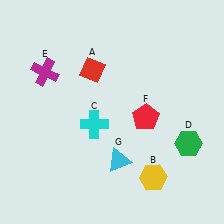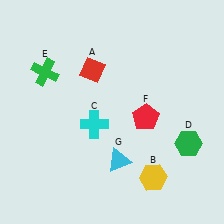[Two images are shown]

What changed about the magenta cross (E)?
In Image 1, E is magenta. In Image 2, it changed to green.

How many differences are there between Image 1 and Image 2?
There is 1 difference between the two images.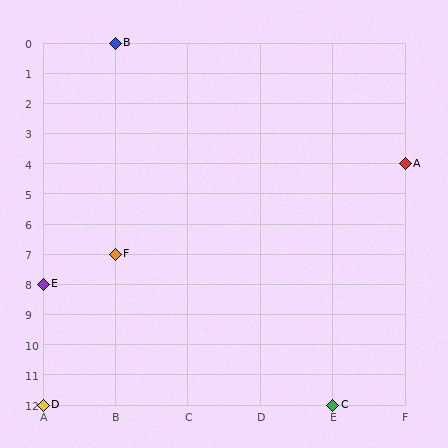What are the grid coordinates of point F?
Point F is at grid coordinates (B, 7).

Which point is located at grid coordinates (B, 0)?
Point B is at (B, 0).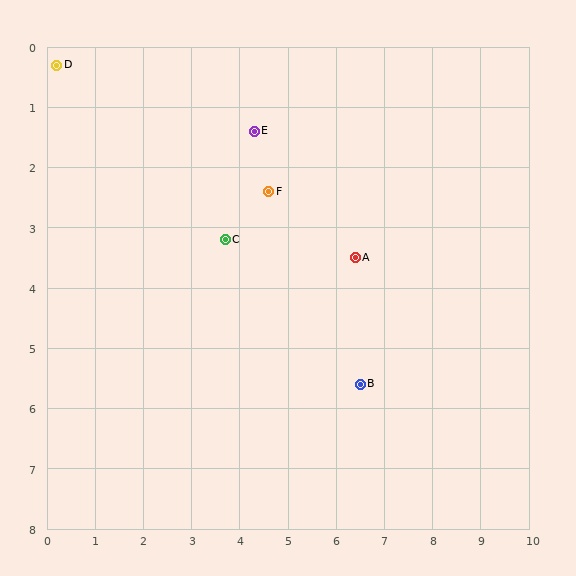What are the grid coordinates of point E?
Point E is at approximately (4.3, 1.4).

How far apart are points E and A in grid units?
Points E and A are about 3.0 grid units apart.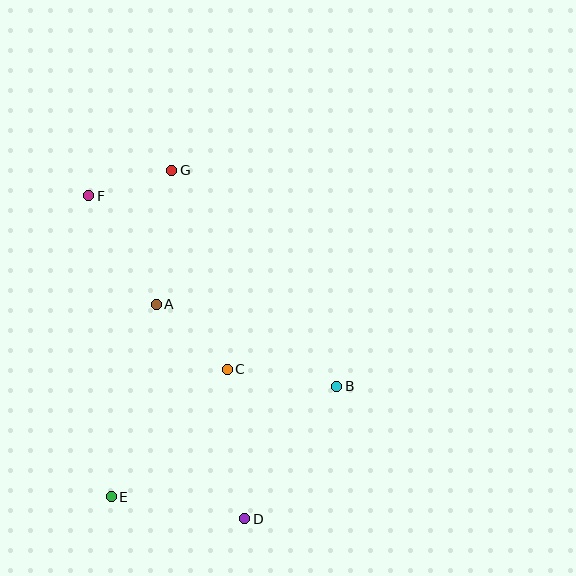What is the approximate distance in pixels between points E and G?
The distance between E and G is approximately 332 pixels.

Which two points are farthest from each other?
Points D and F are farthest from each other.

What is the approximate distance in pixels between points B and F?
The distance between B and F is approximately 313 pixels.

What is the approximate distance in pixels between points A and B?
The distance between A and B is approximately 198 pixels.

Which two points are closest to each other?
Points F and G are closest to each other.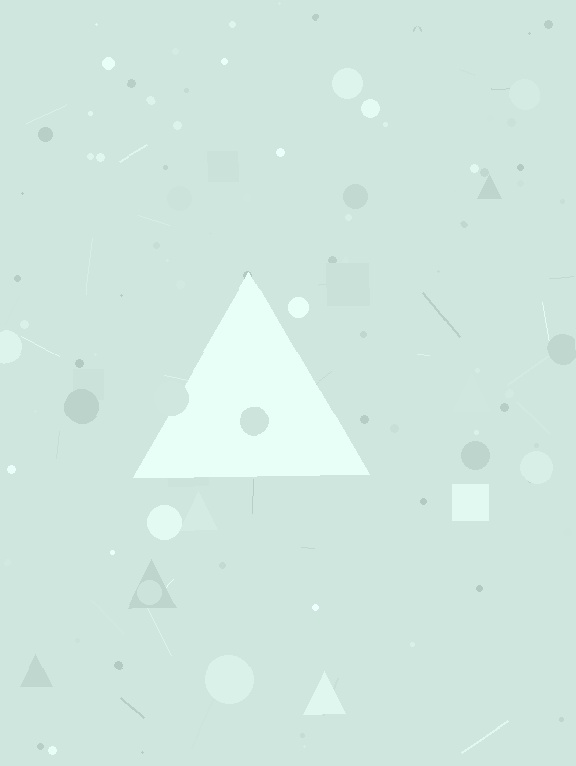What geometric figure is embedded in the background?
A triangle is embedded in the background.